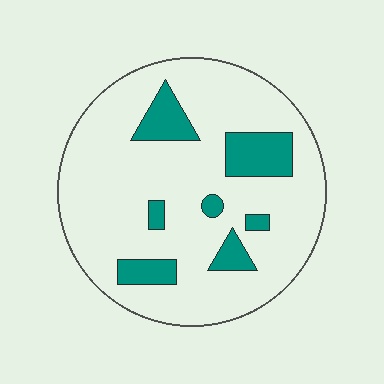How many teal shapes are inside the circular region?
7.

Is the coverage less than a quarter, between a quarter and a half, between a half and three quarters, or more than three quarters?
Less than a quarter.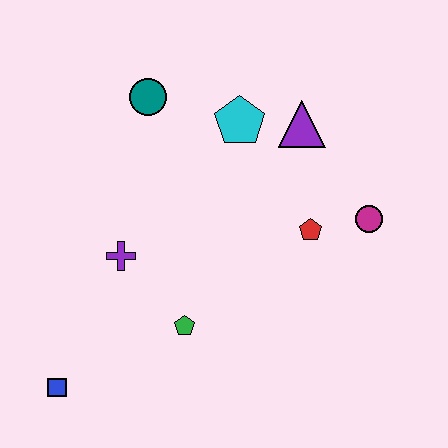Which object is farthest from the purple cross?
The magenta circle is farthest from the purple cross.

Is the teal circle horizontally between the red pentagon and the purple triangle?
No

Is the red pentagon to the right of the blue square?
Yes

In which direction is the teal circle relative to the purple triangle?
The teal circle is to the left of the purple triangle.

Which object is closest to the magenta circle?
The red pentagon is closest to the magenta circle.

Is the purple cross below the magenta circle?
Yes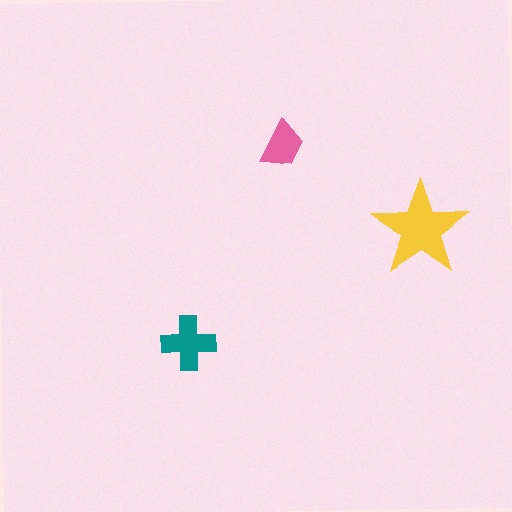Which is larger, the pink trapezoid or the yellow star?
The yellow star.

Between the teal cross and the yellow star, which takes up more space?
The yellow star.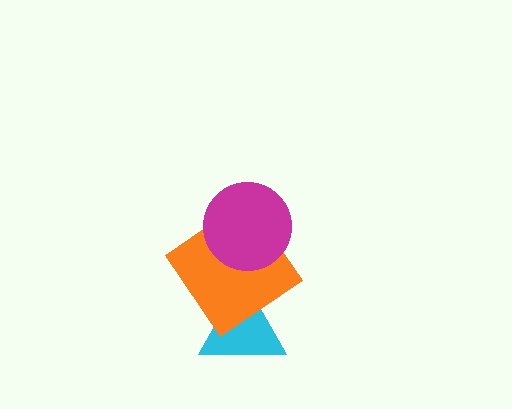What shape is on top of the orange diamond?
The magenta circle is on top of the orange diamond.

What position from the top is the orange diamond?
The orange diamond is 2nd from the top.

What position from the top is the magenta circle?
The magenta circle is 1st from the top.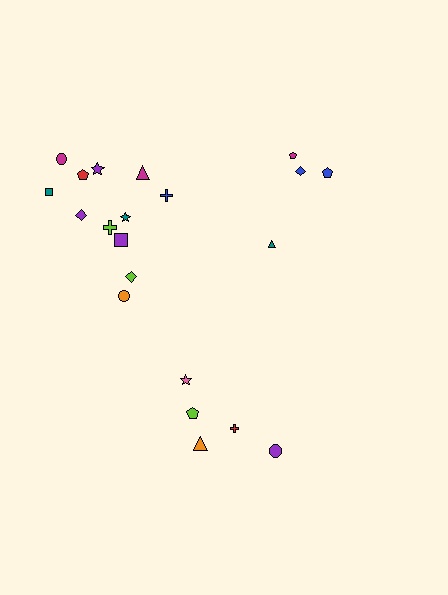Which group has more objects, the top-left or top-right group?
The top-left group.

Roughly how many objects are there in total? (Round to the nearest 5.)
Roughly 20 objects in total.